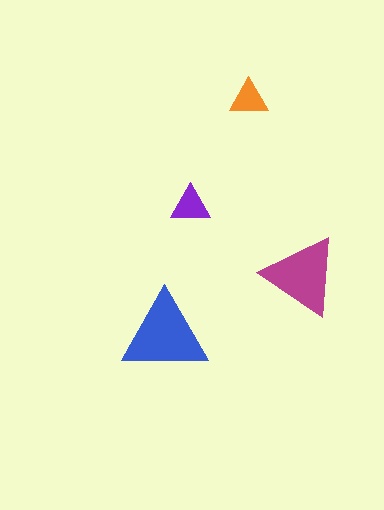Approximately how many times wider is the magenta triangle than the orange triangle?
About 2 times wider.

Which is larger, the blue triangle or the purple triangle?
The blue one.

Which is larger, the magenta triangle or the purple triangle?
The magenta one.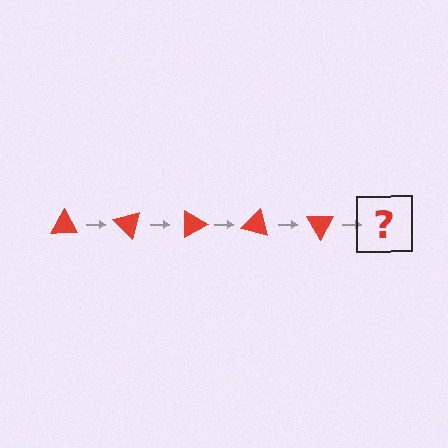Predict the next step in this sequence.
The next step is a red triangle rotated 225 degrees.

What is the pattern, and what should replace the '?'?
The pattern is that the triangle rotates 45 degrees each step. The '?' should be a red triangle rotated 225 degrees.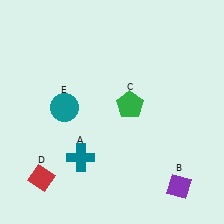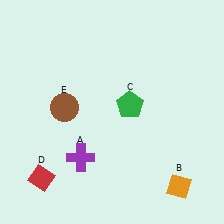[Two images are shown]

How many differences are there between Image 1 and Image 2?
There are 3 differences between the two images.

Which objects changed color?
A changed from teal to purple. B changed from purple to orange. E changed from teal to brown.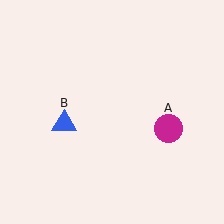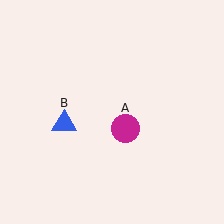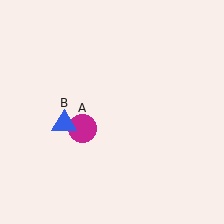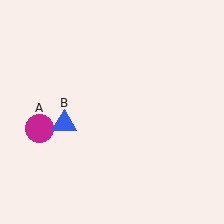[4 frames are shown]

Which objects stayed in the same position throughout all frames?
Blue triangle (object B) remained stationary.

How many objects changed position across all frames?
1 object changed position: magenta circle (object A).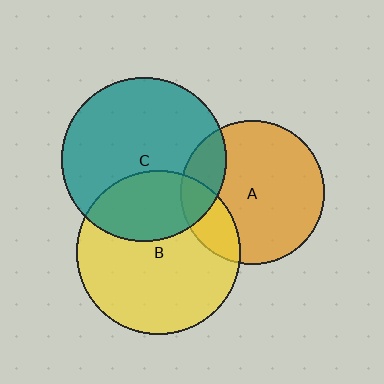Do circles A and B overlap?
Yes.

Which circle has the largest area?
Circle C (teal).